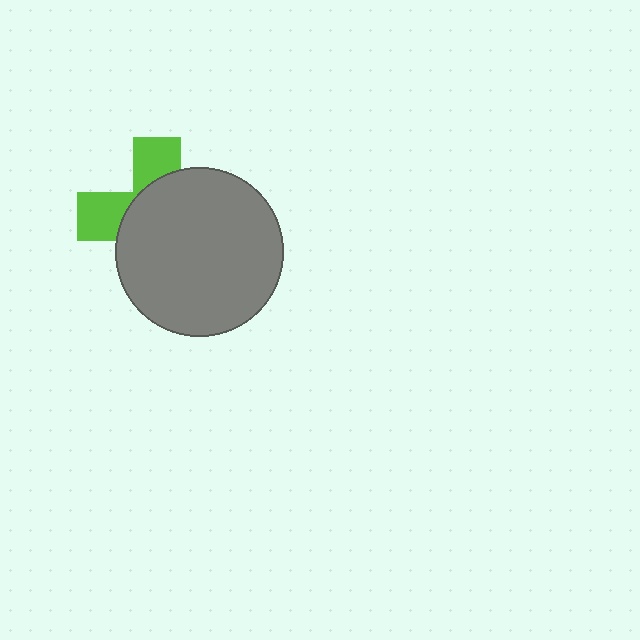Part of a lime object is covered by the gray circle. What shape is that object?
It is a cross.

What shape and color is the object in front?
The object in front is a gray circle.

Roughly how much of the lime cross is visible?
A small part of it is visible (roughly 33%).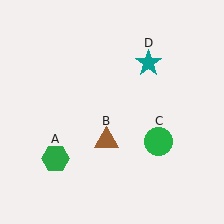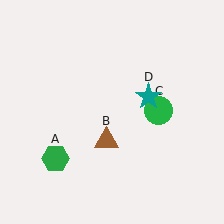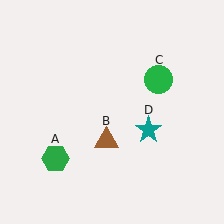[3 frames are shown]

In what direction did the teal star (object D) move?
The teal star (object D) moved down.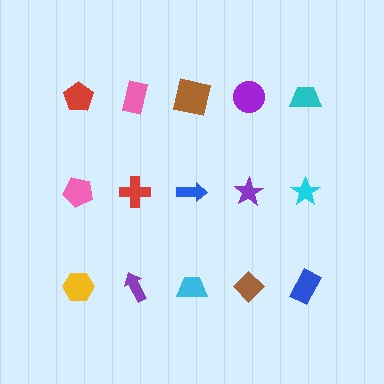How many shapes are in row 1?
5 shapes.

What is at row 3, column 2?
A purple arrow.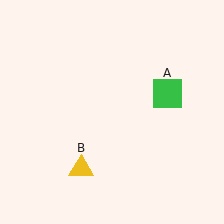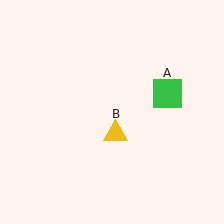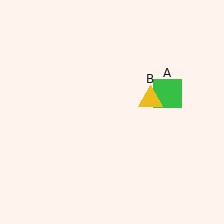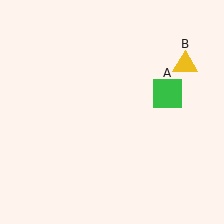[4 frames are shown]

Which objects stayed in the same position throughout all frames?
Green square (object A) remained stationary.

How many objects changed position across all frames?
1 object changed position: yellow triangle (object B).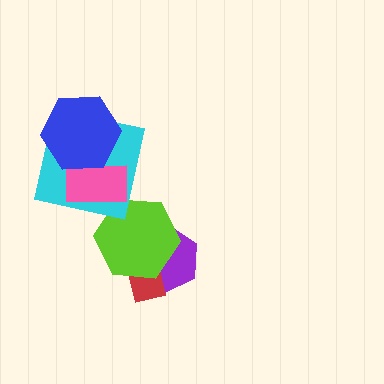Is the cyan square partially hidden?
Yes, it is partially covered by another shape.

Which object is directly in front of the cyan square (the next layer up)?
The pink rectangle is directly in front of the cyan square.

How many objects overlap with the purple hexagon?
2 objects overlap with the purple hexagon.